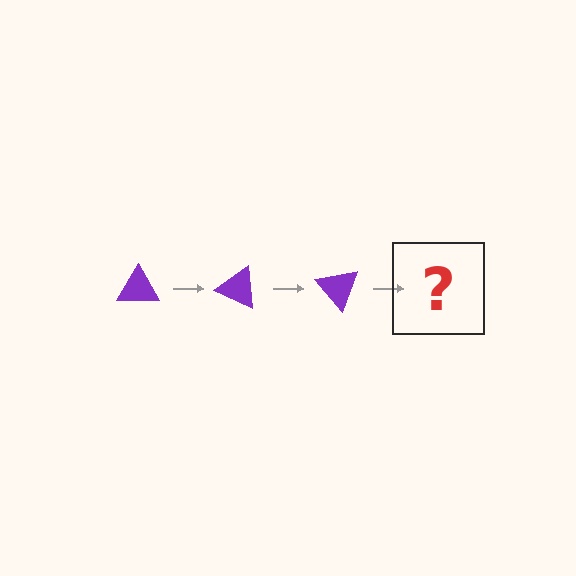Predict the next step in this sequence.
The next step is a purple triangle rotated 75 degrees.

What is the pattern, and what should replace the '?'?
The pattern is that the triangle rotates 25 degrees each step. The '?' should be a purple triangle rotated 75 degrees.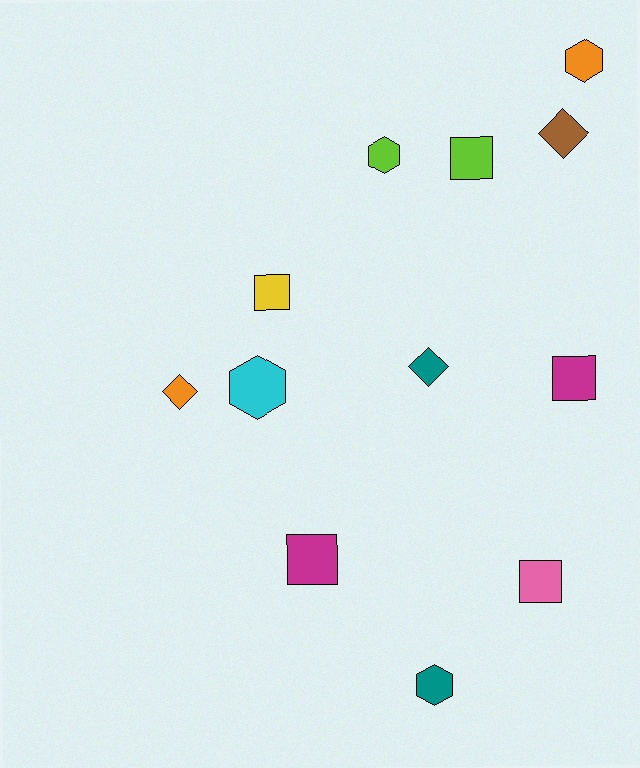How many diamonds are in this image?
There are 3 diamonds.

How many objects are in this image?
There are 12 objects.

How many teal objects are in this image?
There are 2 teal objects.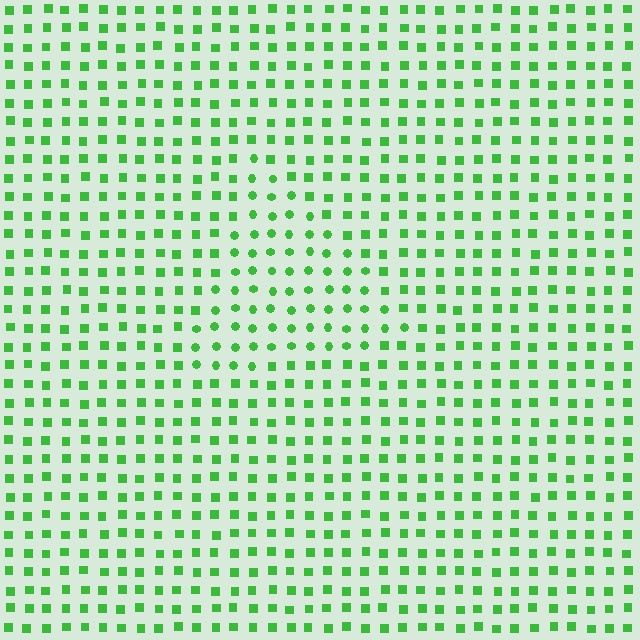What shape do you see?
I see a triangle.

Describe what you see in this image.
The image is filled with small green elements arranged in a uniform grid. A triangle-shaped region contains circles, while the surrounding area contains squares. The boundary is defined purely by the change in element shape.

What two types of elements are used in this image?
The image uses circles inside the triangle region and squares outside it.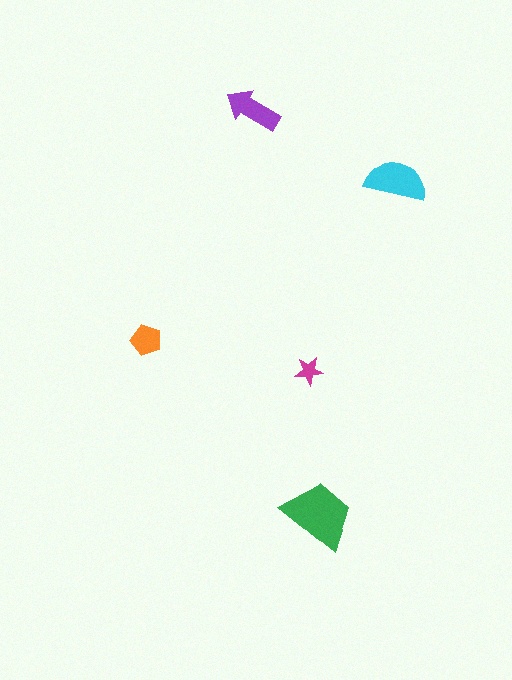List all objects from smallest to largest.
The magenta star, the orange pentagon, the purple arrow, the cyan semicircle, the green trapezoid.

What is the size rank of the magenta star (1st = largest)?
5th.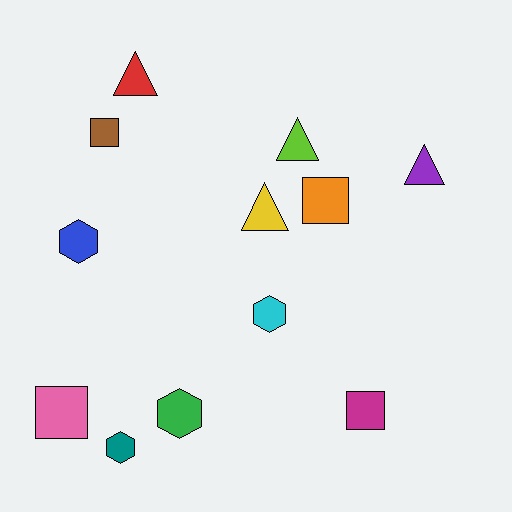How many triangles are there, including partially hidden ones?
There are 4 triangles.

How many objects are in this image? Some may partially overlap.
There are 12 objects.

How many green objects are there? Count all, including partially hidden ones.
There is 1 green object.